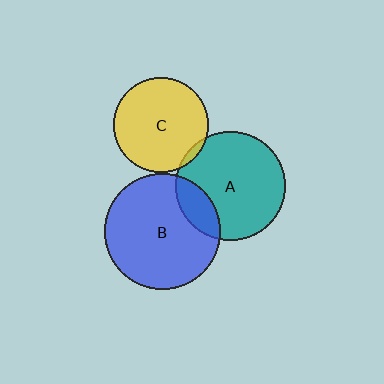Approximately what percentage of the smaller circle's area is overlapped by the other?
Approximately 5%.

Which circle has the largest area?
Circle B (blue).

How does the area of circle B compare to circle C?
Approximately 1.5 times.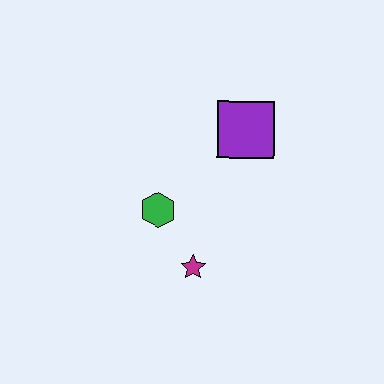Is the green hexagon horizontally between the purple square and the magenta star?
No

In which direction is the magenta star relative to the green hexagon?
The magenta star is below the green hexagon.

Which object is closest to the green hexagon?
The magenta star is closest to the green hexagon.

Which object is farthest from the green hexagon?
The purple square is farthest from the green hexagon.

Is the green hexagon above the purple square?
No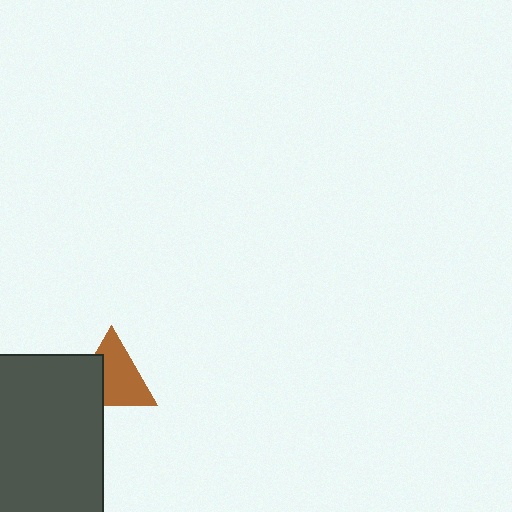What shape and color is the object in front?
The object in front is a dark gray rectangle.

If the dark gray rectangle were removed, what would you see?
You would see the complete brown triangle.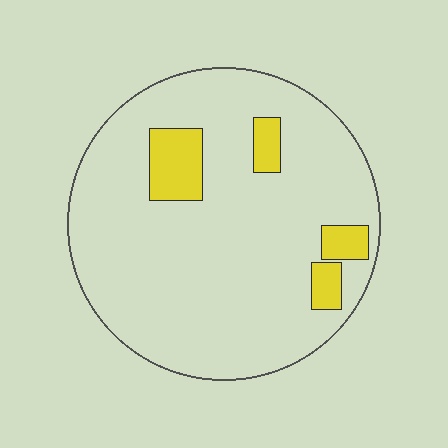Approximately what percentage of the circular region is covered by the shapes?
Approximately 10%.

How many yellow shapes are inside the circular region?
4.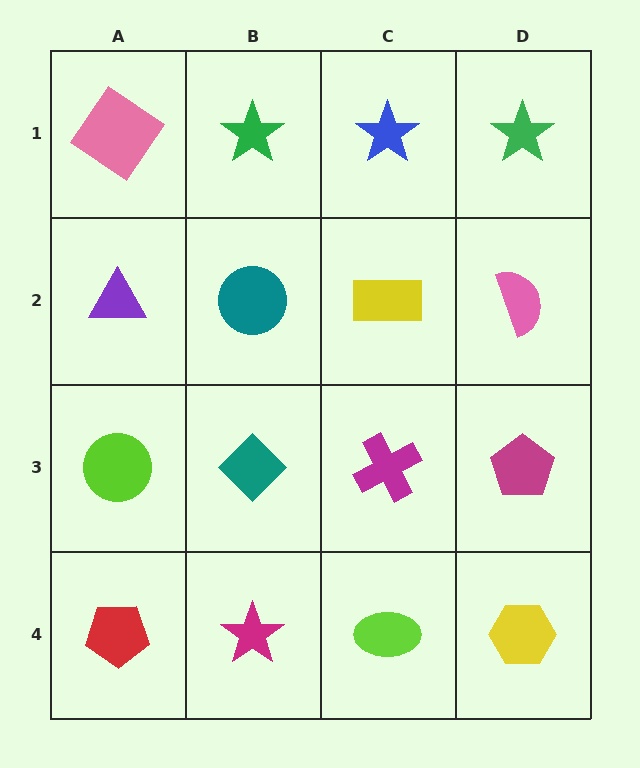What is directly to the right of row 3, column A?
A teal diamond.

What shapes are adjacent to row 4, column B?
A teal diamond (row 3, column B), a red pentagon (row 4, column A), a lime ellipse (row 4, column C).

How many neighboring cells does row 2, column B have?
4.